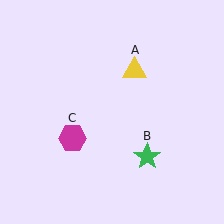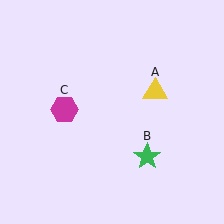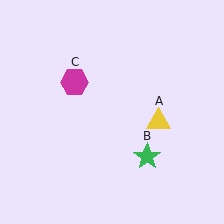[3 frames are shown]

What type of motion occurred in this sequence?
The yellow triangle (object A), magenta hexagon (object C) rotated clockwise around the center of the scene.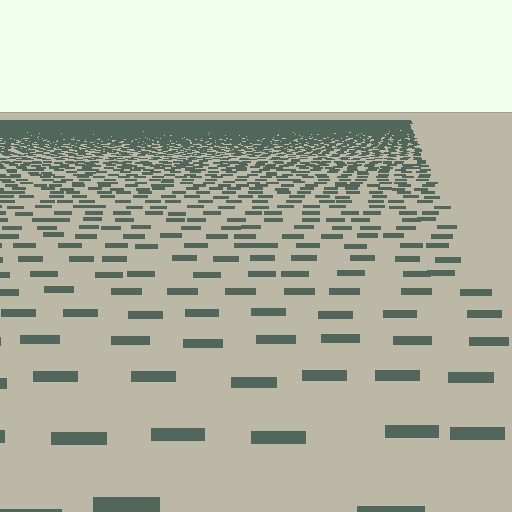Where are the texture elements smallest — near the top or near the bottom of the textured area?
Near the top.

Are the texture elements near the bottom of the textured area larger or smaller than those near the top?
Larger. Near the bottom, elements are closer to the viewer and appear at a bigger on-screen size.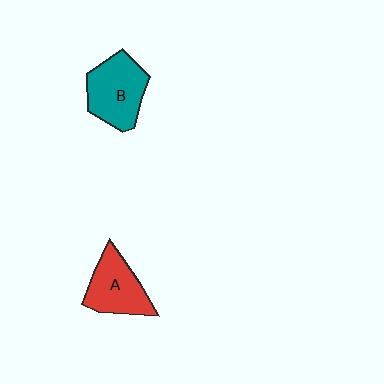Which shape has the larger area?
Shape B (teal).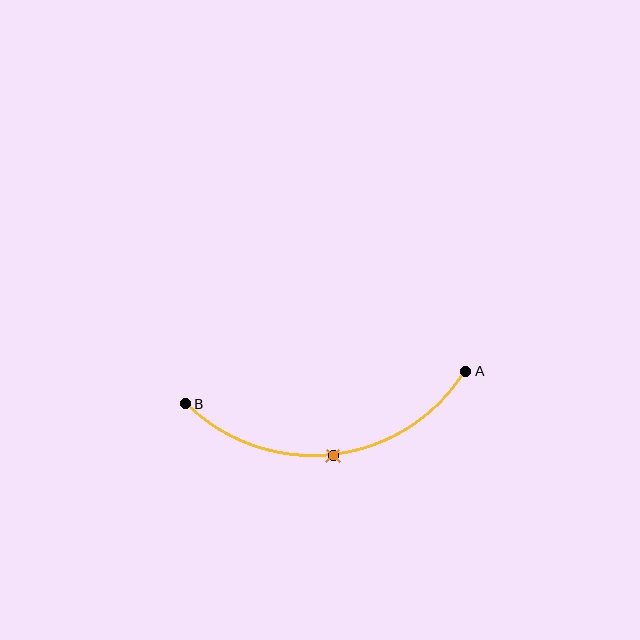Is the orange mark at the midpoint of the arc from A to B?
Yes. The orange mark lies on the arc at equal arc-length from both A and B — it is the arc midpoint.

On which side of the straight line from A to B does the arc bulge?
The arc bulges below the straight line connecting A and B.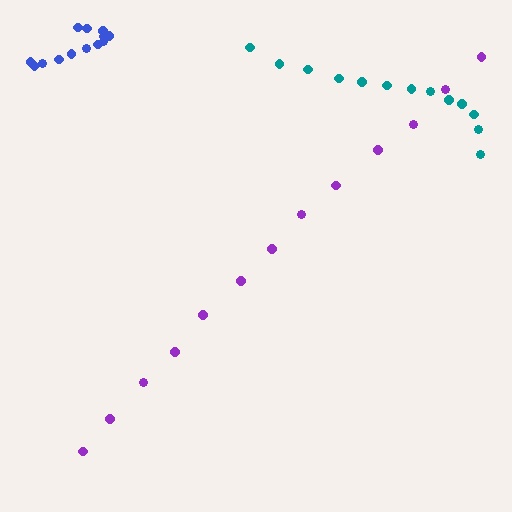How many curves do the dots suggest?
There are 3 distinct paths.